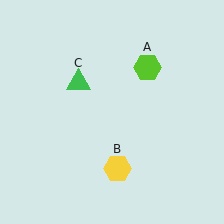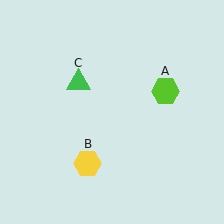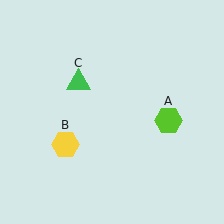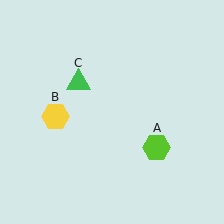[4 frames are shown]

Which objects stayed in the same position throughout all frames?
Green triangle (object C) remained stationary.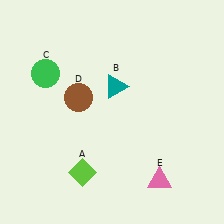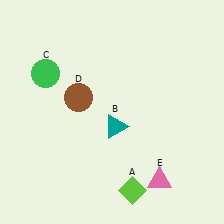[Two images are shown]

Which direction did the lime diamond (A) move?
The lime diamond (A) moved right.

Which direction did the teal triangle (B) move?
The teal triangle (B) moved down.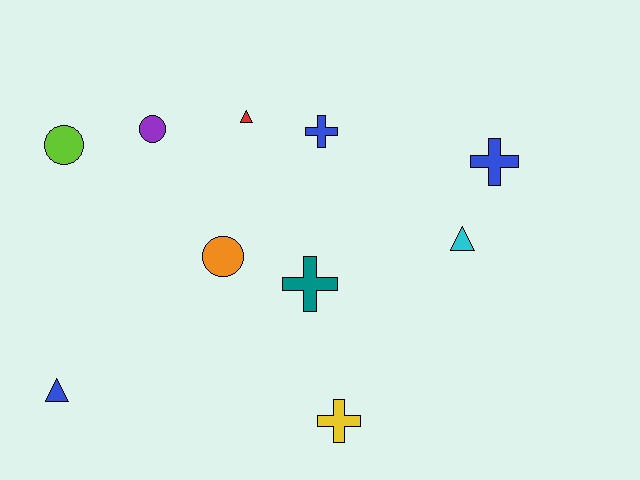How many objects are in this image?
There are 10 objects.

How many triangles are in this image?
There are 3 triangles.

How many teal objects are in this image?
There is 1 teal object.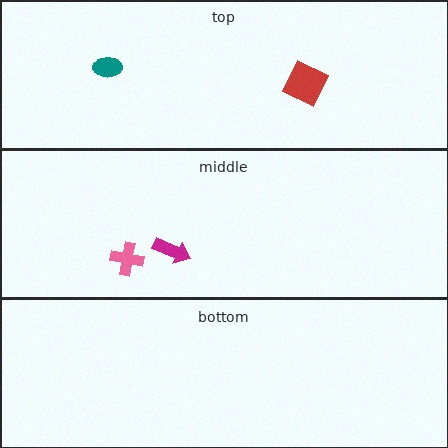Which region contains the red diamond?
The top region.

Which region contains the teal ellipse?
The top region.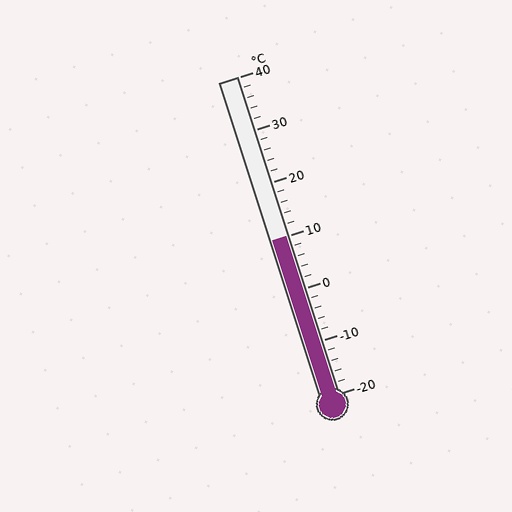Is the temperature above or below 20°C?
The temperature is below 20°C.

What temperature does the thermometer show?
The thermometer shows approximately 10°C.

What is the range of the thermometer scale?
The thermometer scale ranges from -20°C to 40°C.